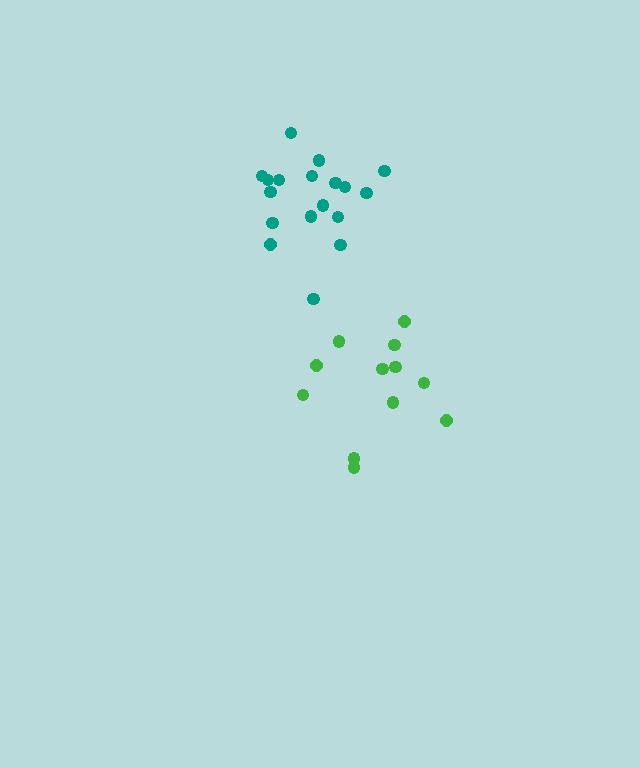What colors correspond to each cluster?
The clusters are colored: teal, green.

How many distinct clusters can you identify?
There are 2 distinct clusters.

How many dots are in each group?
Group 1: 18 dots, Group 2: 12 dots (30 total).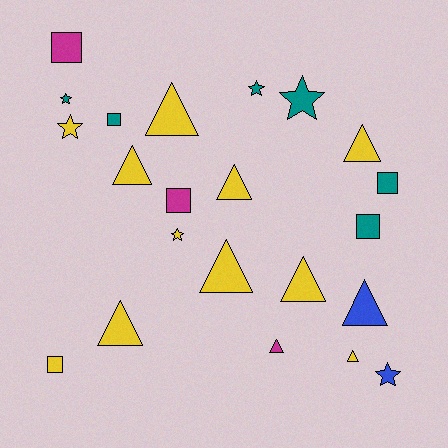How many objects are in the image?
There are 22 objects.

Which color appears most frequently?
Yellow, with 11 objects.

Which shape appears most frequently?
Triangle, with 10 objects.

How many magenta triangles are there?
There is 1 magenta triangle.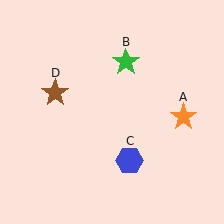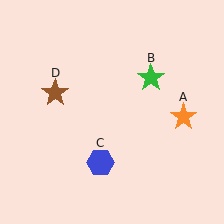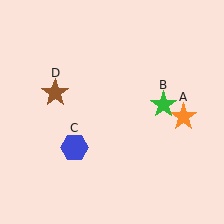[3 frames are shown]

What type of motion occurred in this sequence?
The green star (object B), blue hexagon (object C) rotated clockwise around the center of the scene.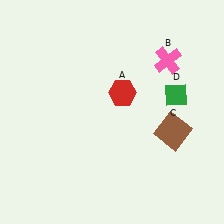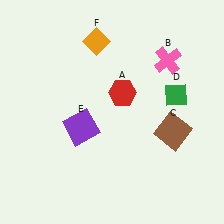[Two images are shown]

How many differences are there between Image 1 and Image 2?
There are 2 differences between the two images.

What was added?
A purple square (E), an orange diamond (F) were added in Image 2.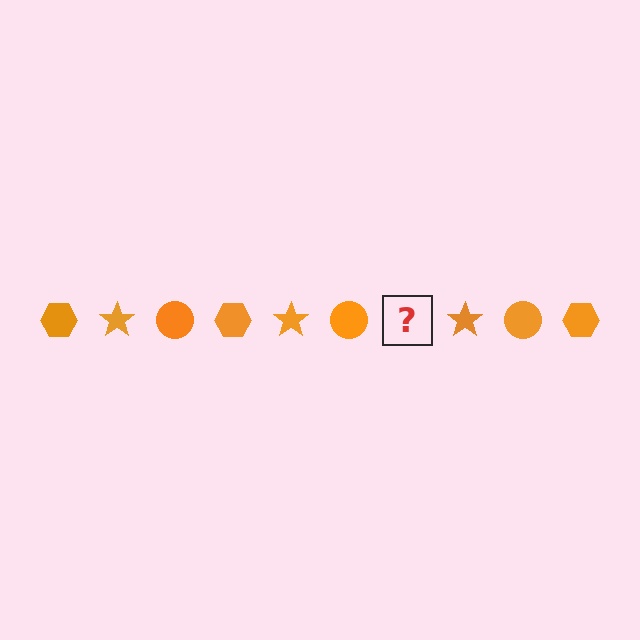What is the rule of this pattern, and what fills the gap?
The rule is that the pattern cycles through hexagon, star, circle shapes in orange. The gap should be filled with an orange hexagon.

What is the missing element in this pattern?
The missing element is an orange hexagon.